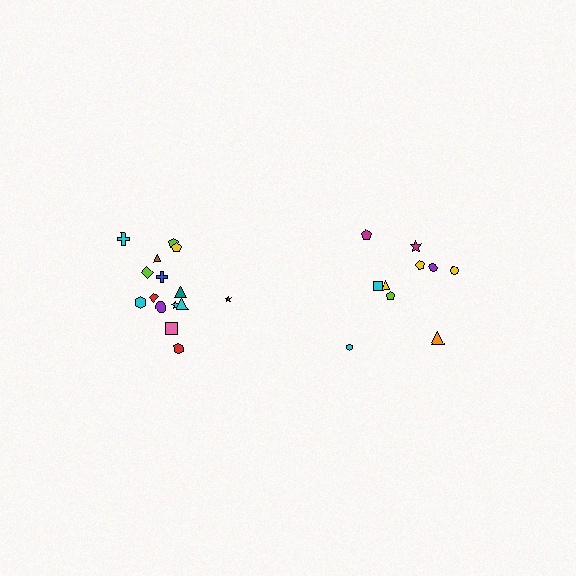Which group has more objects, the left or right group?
The left group.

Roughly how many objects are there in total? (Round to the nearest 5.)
Roughly 25 objects in total.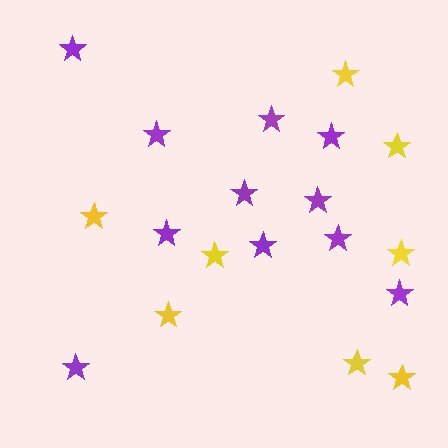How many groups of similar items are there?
There are 2 groups: one group of yellow stars (8) and one group of purple stars (11).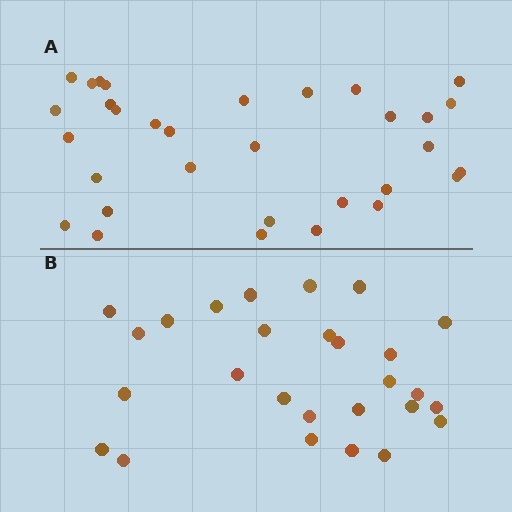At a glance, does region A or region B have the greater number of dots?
Region A (the top region) has more dots.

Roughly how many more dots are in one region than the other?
Region A has about 5 more dots than region B.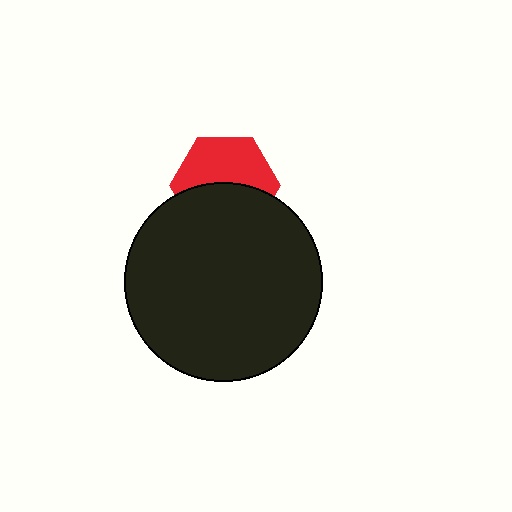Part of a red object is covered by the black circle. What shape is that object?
It is a hexagon.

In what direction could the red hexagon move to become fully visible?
The red hexagon could move up. That would shift it out from behind the black circle entirely.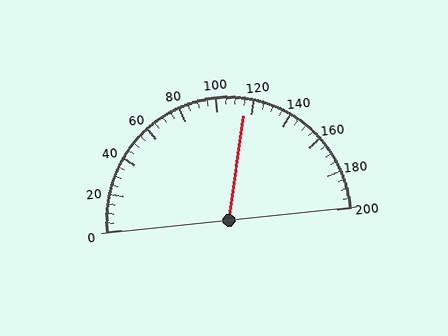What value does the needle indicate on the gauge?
The needle indicates approximately 115.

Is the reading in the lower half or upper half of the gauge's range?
The reading is in the upper half of the range (0 to 200).